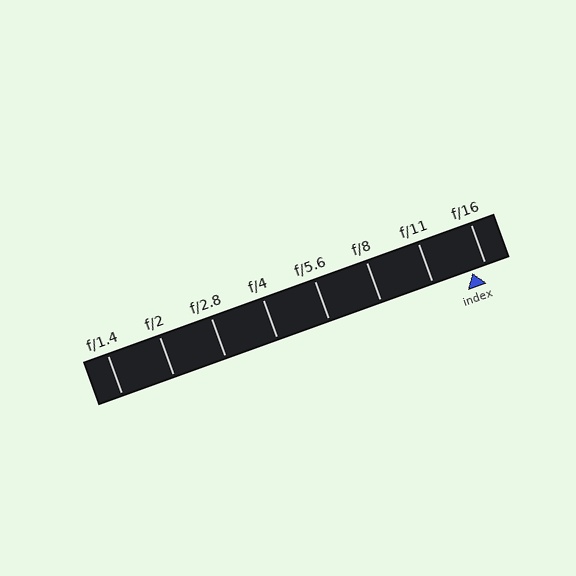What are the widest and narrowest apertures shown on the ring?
The widest aperture shown is f/1.4 and the narrowest is f/16.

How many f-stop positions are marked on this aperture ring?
There are 8 f-stop positions marked.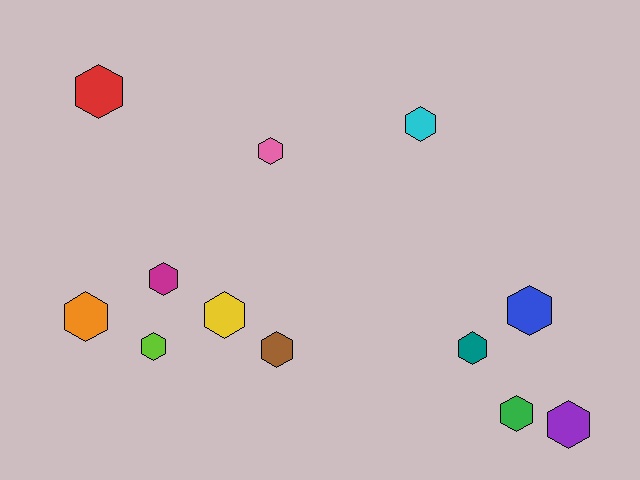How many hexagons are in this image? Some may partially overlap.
There are 12 hexagons.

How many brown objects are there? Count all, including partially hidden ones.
There is 1 brown object.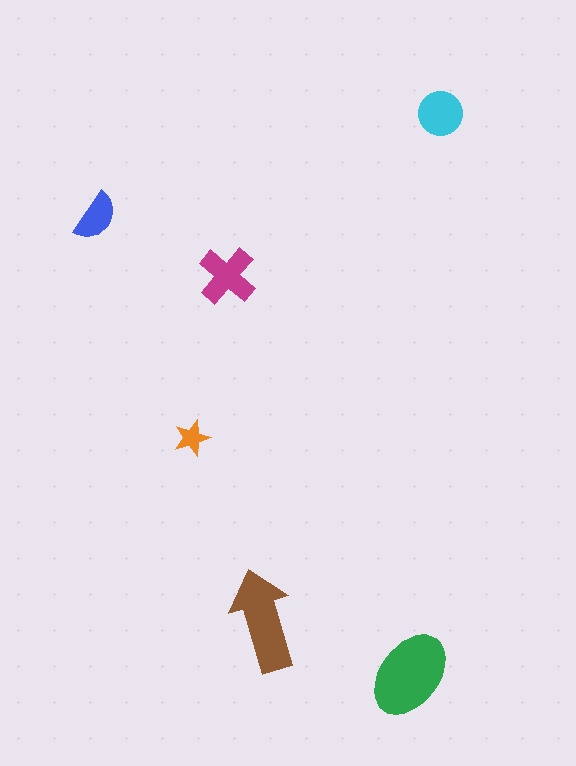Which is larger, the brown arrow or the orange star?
The brown arrow.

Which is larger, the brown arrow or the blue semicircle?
The brown arrow.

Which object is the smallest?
The orange star.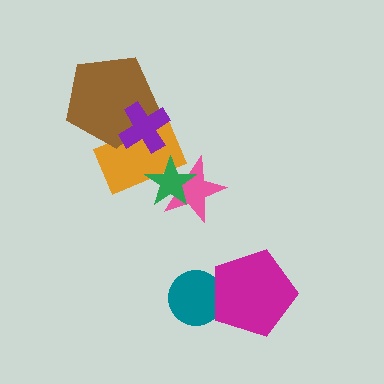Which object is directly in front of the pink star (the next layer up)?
The orange rectangle is directly in front of the pink star.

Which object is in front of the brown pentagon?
The purple cross is in front of the brown pentagon.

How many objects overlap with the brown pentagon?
2 objects overlap with the brown pentagon.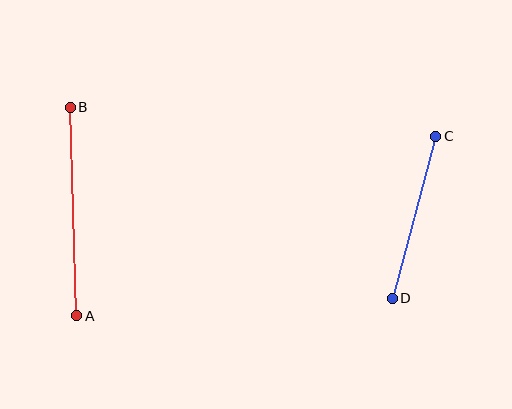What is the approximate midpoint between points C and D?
The midpoint is at approximately (414, 217) pixels.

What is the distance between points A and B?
The distance is approximately 209 pixels.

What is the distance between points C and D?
The distance is approximately 168 pixels.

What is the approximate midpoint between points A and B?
The midpoint is at approximately (74, 212) pixels.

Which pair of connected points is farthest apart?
Points A and B are farthest apart.